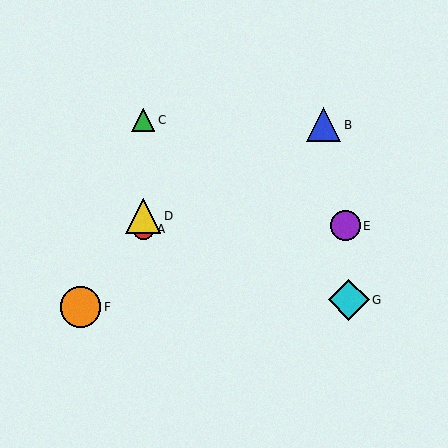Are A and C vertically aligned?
Yes, both are at x≈143.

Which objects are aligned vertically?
Objects A, C, D are aligned vertically.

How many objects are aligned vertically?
3 objects (A, C, D) are aligned vertically.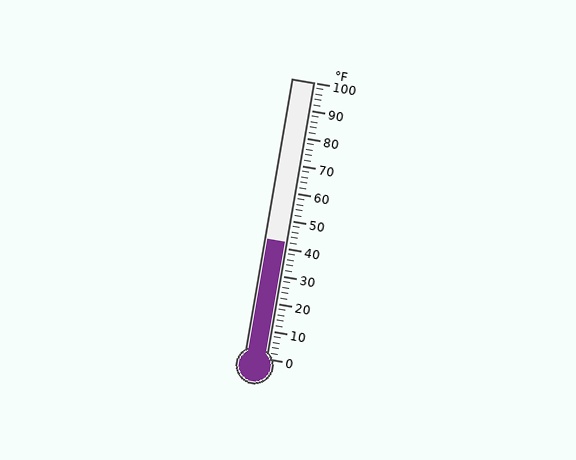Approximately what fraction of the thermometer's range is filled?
The thermometer is filled to approximately 40% of its range.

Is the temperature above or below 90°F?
The temperature is below 90°F.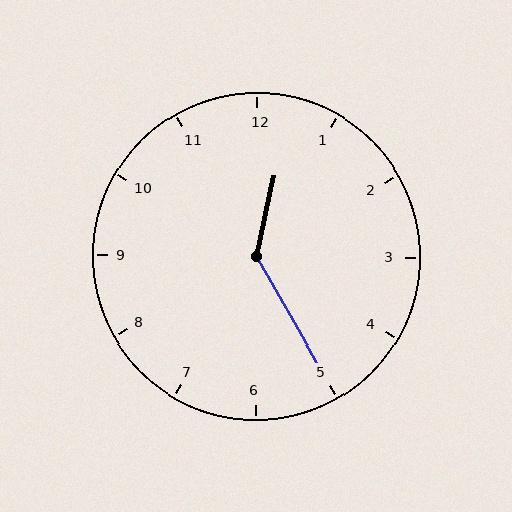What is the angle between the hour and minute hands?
Approximately 138 degrees.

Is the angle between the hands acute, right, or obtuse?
It is obtuse.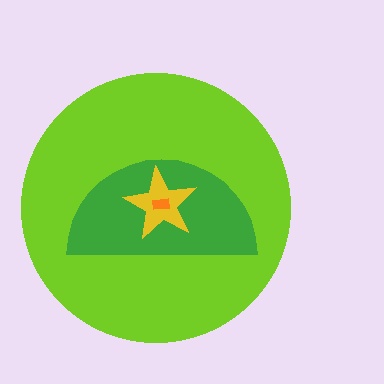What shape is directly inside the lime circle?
The green semicircle.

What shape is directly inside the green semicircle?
The yellow star.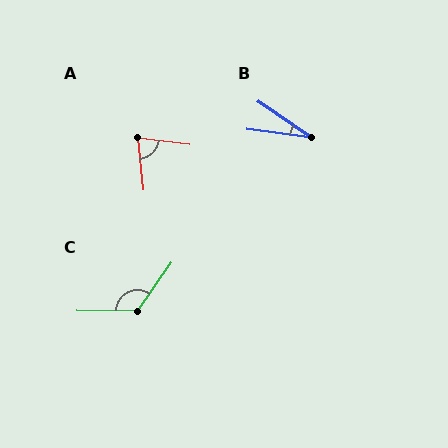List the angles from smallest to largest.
B (27°), A (77°), C (124°).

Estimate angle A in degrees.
Approximately 77 degrees.